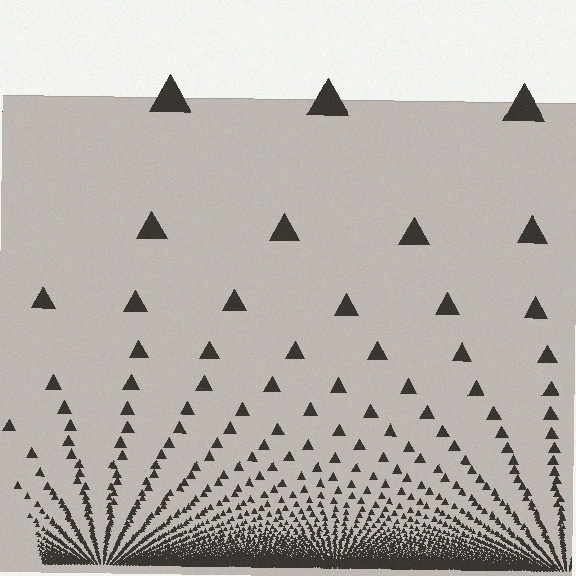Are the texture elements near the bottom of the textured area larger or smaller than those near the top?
Smaller. The gradient is inverted — elements near the bottom are smaller and denser.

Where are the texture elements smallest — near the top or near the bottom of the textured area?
Near the bottom.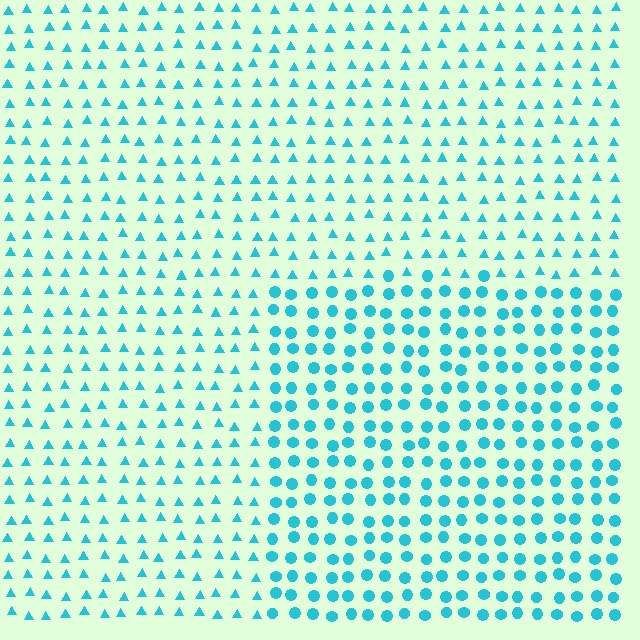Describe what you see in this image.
The image is filled with small cyan elements arranged in a uniform grid. A rectangle-shaped region contains circles, while the surrounding area contains triangles. The boundary is defined purely by the change in element shape.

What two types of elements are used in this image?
The image uses circles inside the rectangle region and triangles outside it.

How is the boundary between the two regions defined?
The boundary is defined by a change in element shape: circles inside vs. triangles outside. All elements share the same color and spacing.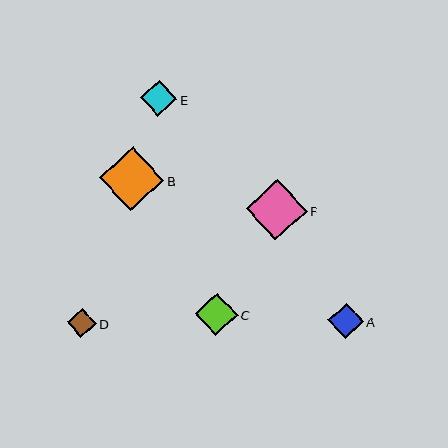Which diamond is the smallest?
Diamond D is the smallest with a size of approximately 29 pixels.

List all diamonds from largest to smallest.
From largest to smallest: B, F, C, E, A, D.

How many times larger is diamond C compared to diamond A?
Diamond C is approximately 1.2 times the size of diamond A.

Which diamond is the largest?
Diamond B is the largest with a size of approximately 64 pixels.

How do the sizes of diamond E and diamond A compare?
Diamond E and diamond A are approximately the same size.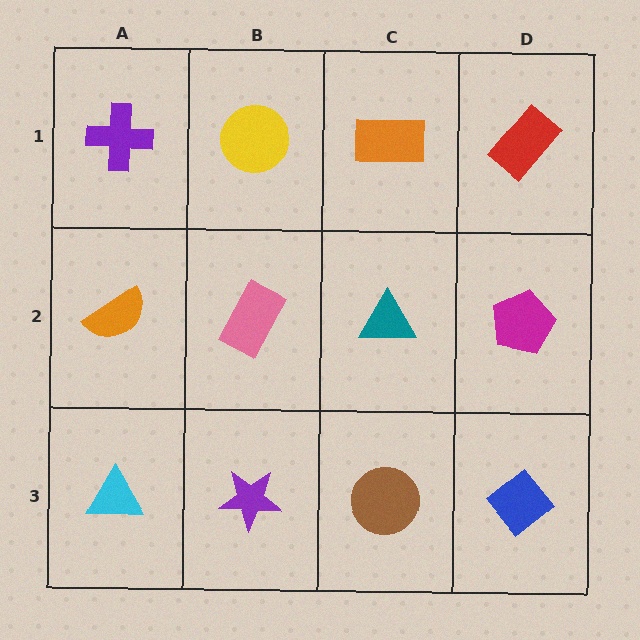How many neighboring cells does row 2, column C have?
4.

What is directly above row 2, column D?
A red rectangle.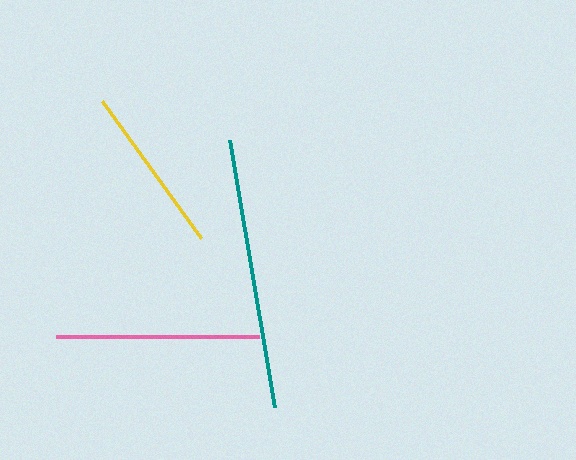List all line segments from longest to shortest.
From longest to shortest: teal, pink, yellow.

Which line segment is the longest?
The teal line is the longest at approximately 271 pixels.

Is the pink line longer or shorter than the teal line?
The teal line is longer than the pink line.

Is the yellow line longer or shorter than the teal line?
The teal line is longer than the yellow line.